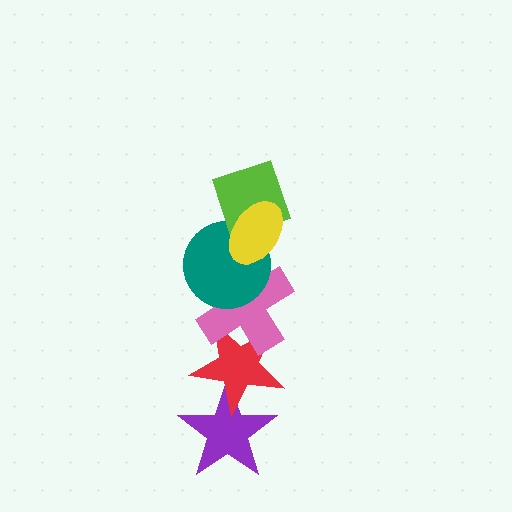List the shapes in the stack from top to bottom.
From top to bottom: the yellow ellipse, the lime diamond, the teal circle, the pink cross, the red star, the purple star.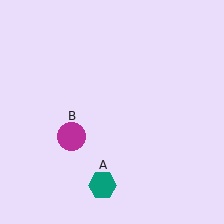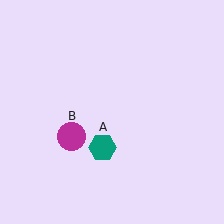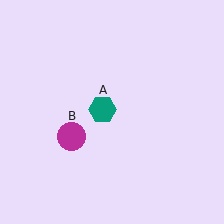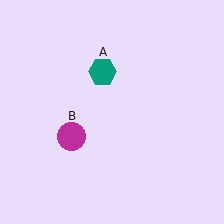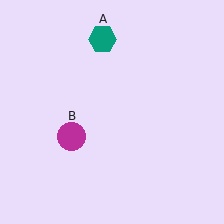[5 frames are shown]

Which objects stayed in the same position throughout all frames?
Magenta circle (object B) remained stationary.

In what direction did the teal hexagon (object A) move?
The teal hexagon (object A) moved up.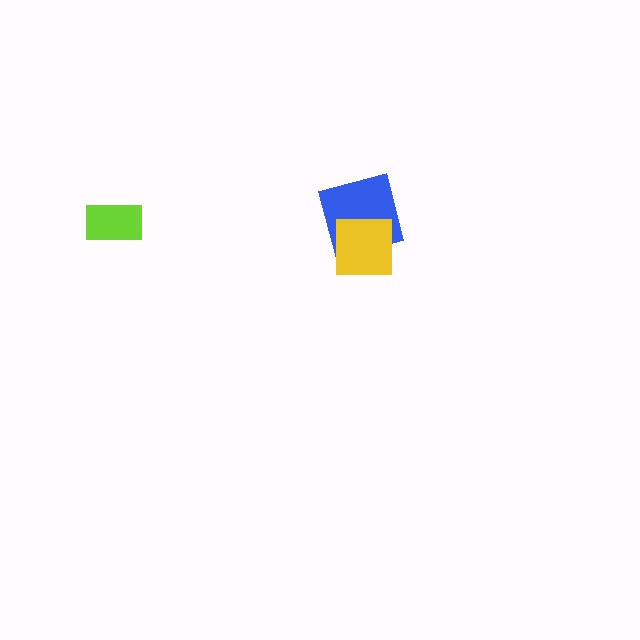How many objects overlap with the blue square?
1 object overlaps with the blue square.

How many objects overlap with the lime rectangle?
0 objects overlap with the lime rectangle.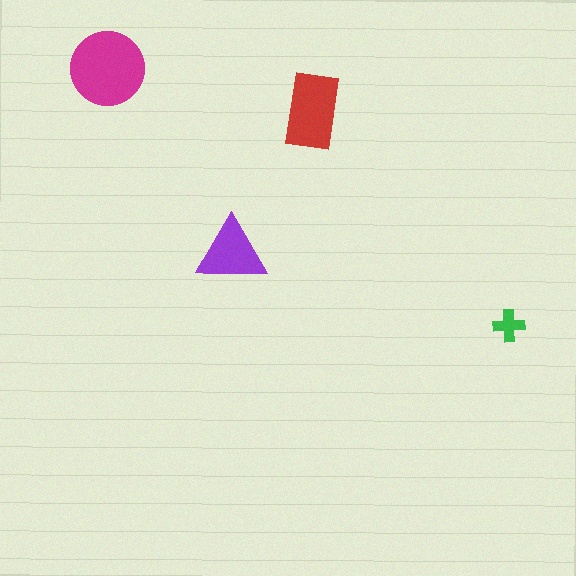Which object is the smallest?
The green cross.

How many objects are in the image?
There are 4 objects in the image.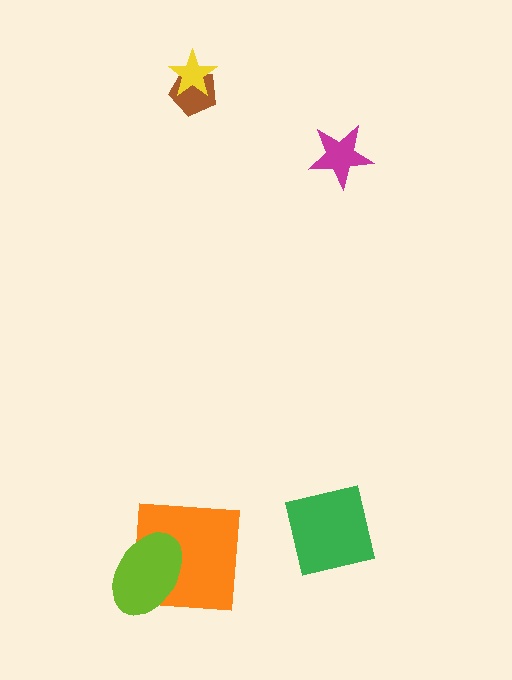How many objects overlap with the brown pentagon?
1 object overlaps with the brown pentagon.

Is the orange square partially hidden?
Yes, it is partially covered by another shape.